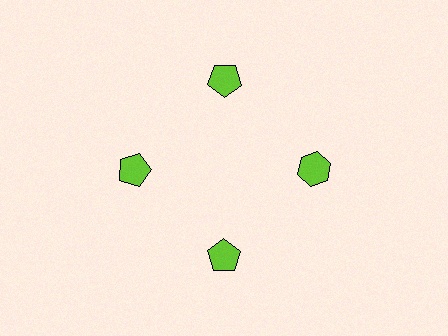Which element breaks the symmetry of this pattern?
The lime hexagon at roughly the 3 o'clock position breaks the symmetry. All other shapes are lime pentagons.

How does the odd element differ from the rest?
It has a different shape: hexagon instead of pentagon.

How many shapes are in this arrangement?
There are 4 shapes arranged in a ring pattern.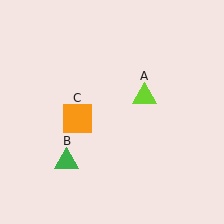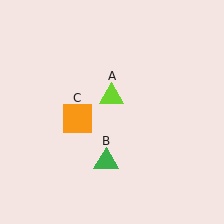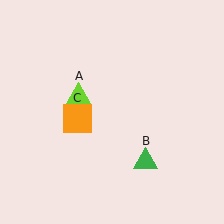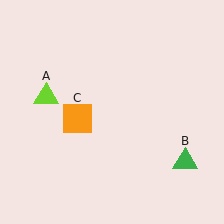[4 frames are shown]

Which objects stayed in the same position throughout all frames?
Orange square (object C) remained stationary.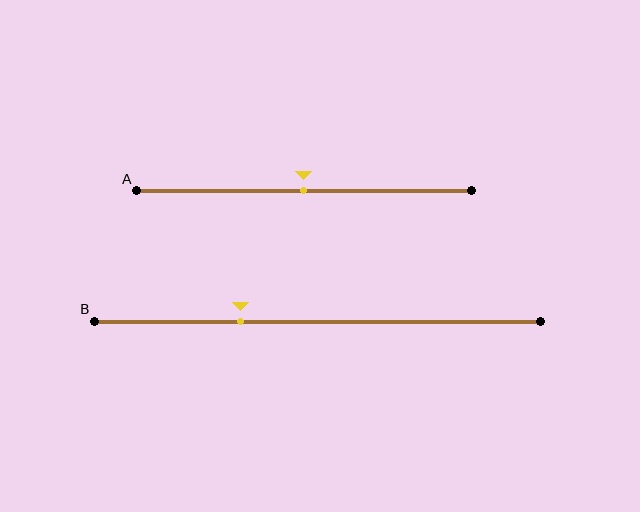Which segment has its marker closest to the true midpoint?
Segment A has its marker closest to the true midpoint.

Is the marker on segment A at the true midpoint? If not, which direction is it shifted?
Yes, the marker on segment A is at the true midpoint.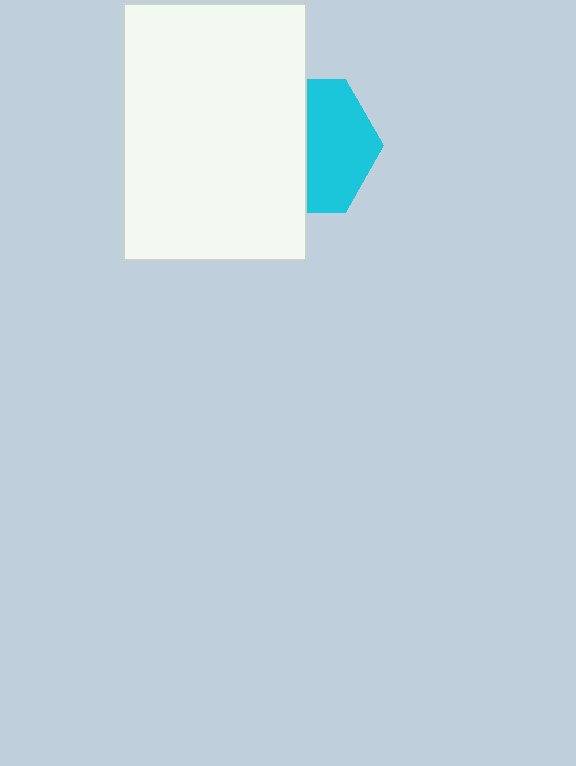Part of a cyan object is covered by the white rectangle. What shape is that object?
It is a hexagon.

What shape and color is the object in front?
The object in front is a white rectangle.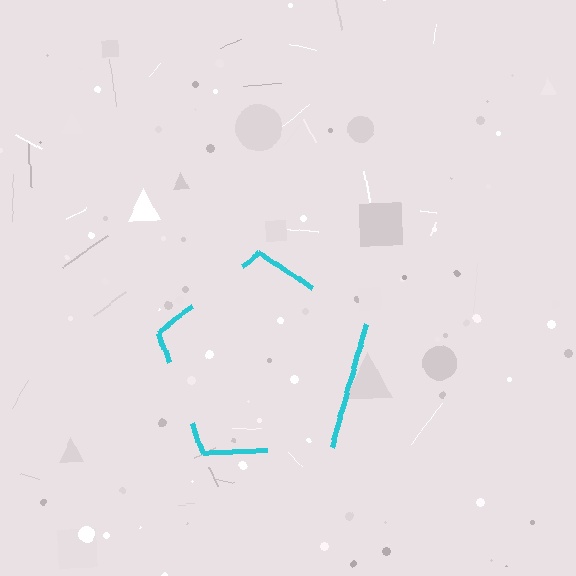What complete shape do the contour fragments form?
The contour fragments form a pentagon.